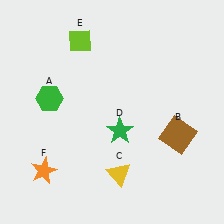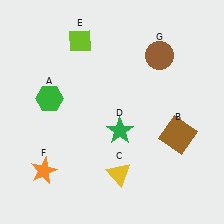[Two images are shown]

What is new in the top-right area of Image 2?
A brown circle (G) was added in the top-right area of Image 2.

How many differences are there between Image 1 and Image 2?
There is 1 difference between the two images.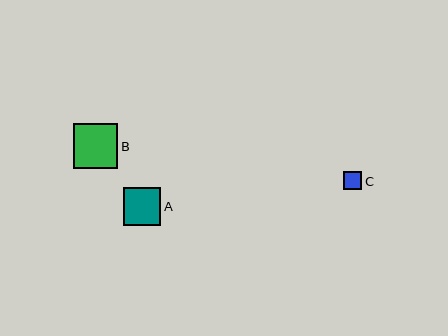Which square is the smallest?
Square C is the smallest with a size of approximately 18 pixels.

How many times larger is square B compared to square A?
Square B is approximately 1.2 times the size of square A.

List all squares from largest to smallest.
From largest to smallest: B, A, C.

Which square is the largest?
Square B is the largest with a size of approximately 45 pixels.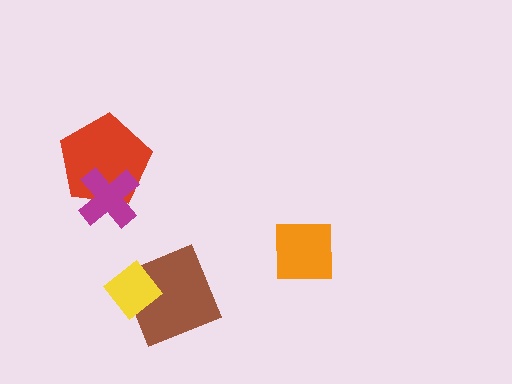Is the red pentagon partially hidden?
Yes, it is partially covered by another shape.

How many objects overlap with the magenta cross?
1 object overlaps with the magenta cross.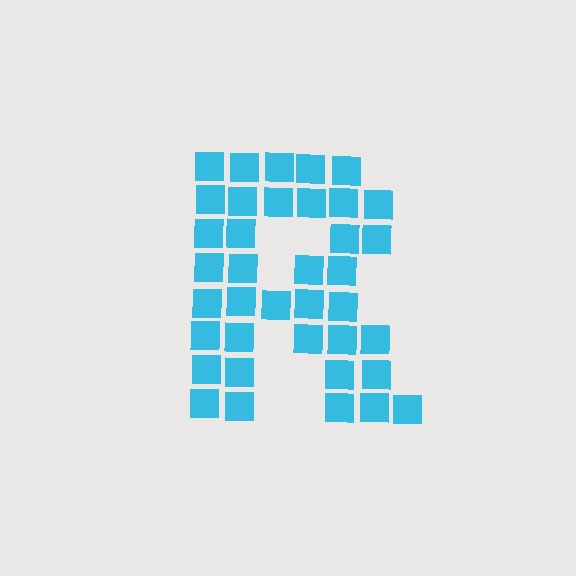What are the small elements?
The small elements are squares.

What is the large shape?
The large shape is the letter R.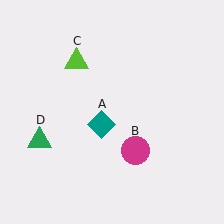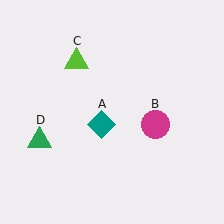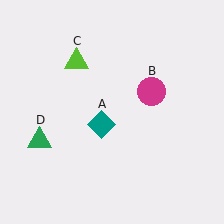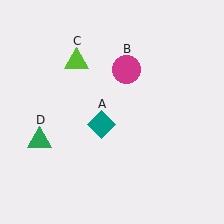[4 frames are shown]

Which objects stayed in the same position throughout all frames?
Teal diamond (object A) and lime triangle (object C) and green triangle (object D) remained stationary.